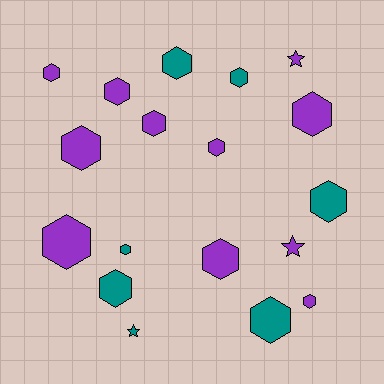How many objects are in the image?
There are 18 objects.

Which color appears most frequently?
Purple, with 11 objects.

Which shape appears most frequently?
Hexagon, with 15 objects.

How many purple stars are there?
There are 2 purple stars.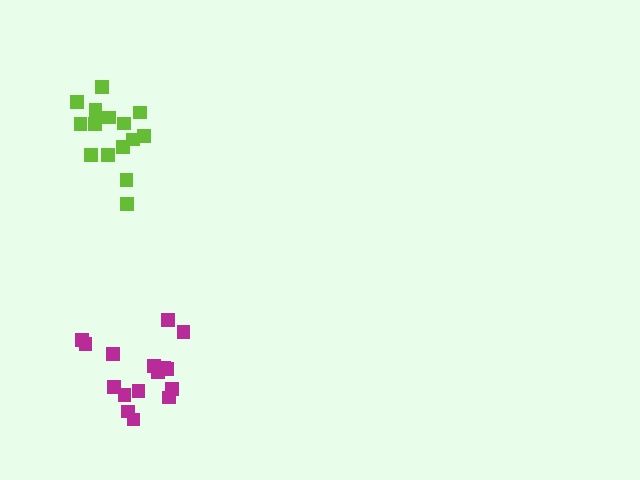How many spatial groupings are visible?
There are 2 spatial groupings.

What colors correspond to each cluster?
The clusters are colored: magenta, lime.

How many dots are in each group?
Group 1: 16 dots, Group 2: 15 dots (31 total).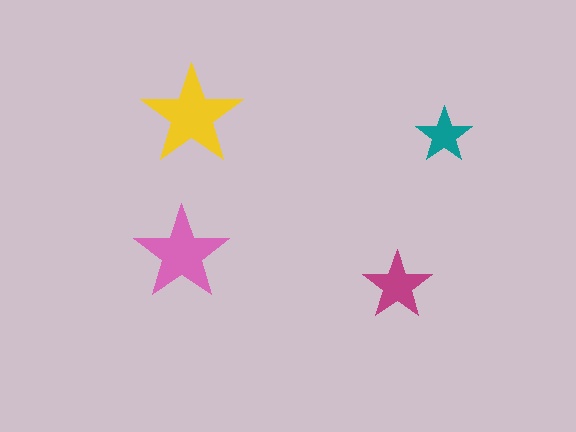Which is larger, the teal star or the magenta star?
The magenta one.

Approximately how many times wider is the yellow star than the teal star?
About 2 times wider.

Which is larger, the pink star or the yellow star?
The yellow one.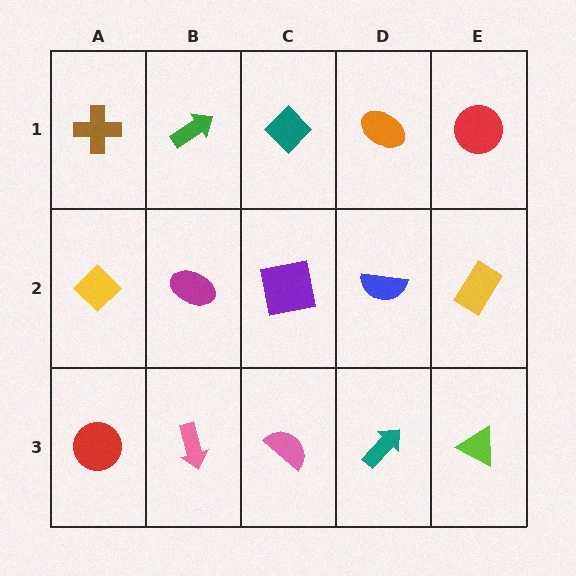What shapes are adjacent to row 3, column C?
A purple square (row 2, column C), a pink arrow (row 3, column B), a teal arrow (row 3, column D).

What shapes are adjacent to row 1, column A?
A yellow diamond (row 2, column A), a green arrow (row 1, column B).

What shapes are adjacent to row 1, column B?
A magenta ellipse (row 2, column B), a brown cross (row 1, column A), a teal diamond (row 1, column C).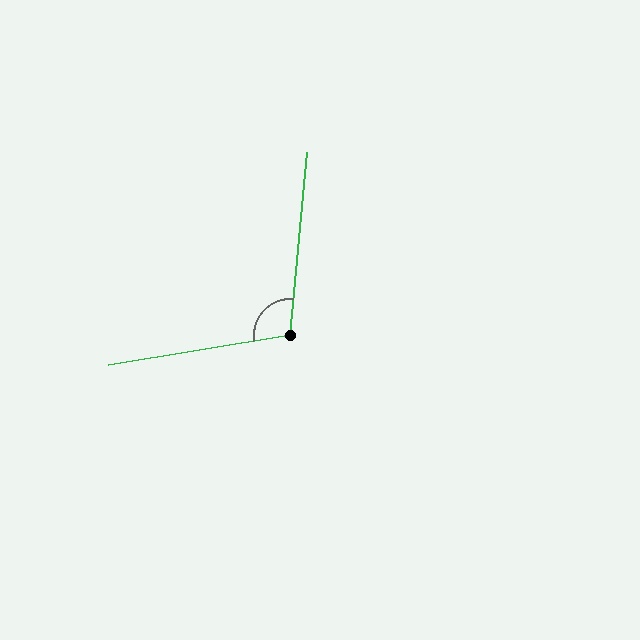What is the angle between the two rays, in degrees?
Approximately 105 degrees.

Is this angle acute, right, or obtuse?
It is obtuse.